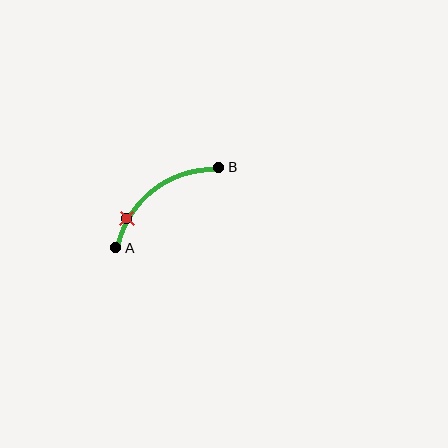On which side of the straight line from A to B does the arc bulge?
The arc bulges above and to the left of the straight line connecting A and B.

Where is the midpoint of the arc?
The arc midpoint is the point on the curve farthest from the straight line joining A and B. It sits above and to the left of that line.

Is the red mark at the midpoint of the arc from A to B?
No. The red mark lies on the arc but is closer to endpoint A. The arc midpoint would be at the point on the curve equidistant along the arc from both A and B.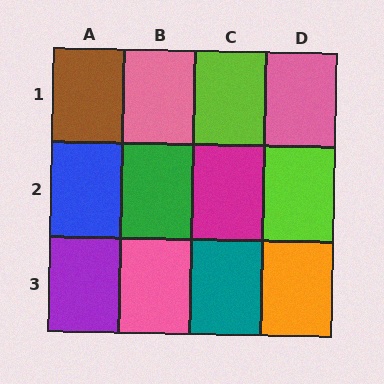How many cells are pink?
3 cells are pink.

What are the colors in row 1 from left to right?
Brown, pink, lime, pink.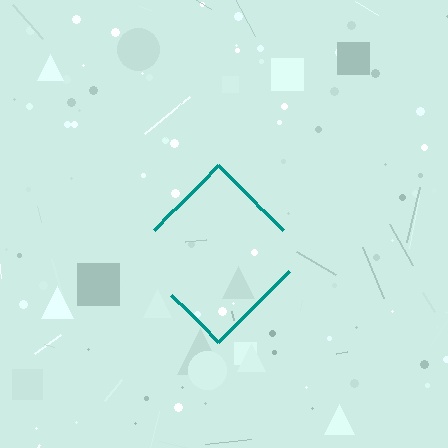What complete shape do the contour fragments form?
The contour fragments form a diamond.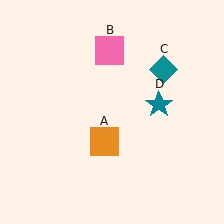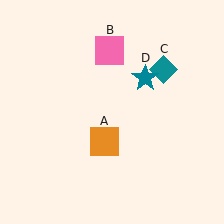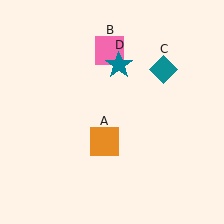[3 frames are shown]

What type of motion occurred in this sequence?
The teal star (object D) rotated counterclockwise around the center of the scene.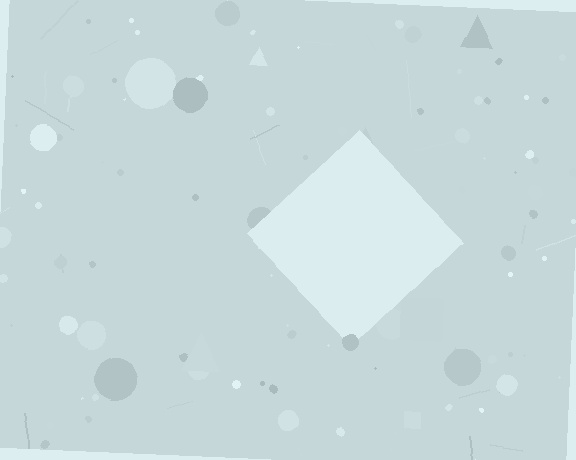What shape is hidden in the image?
A diamond is hidden in the image.